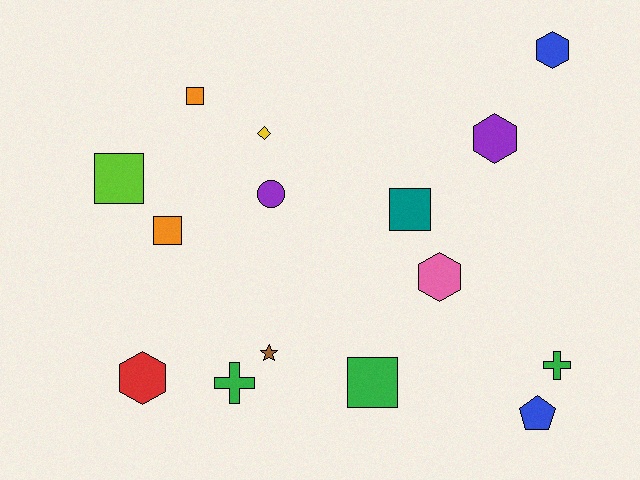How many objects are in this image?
There are 15 objects.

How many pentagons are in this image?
There is 1 pentagon.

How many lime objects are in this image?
There is 1 lime object.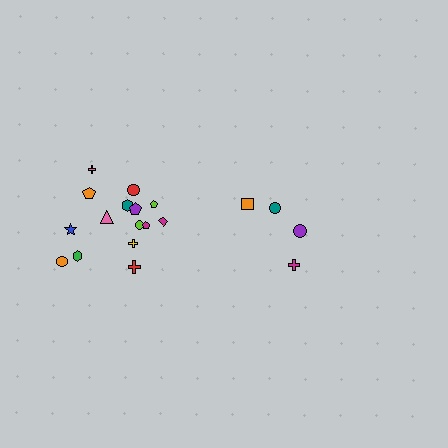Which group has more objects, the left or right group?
The left group.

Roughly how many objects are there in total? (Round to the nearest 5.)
Roughly 20 objects in total.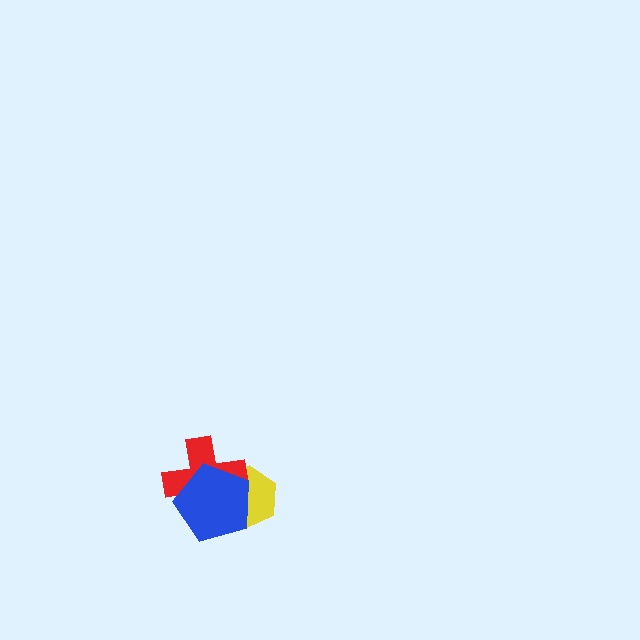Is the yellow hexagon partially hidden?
Yes, it is partially covered by another shape.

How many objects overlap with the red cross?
2 objects overlap with the red cross.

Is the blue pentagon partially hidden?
No, no other shape covers it.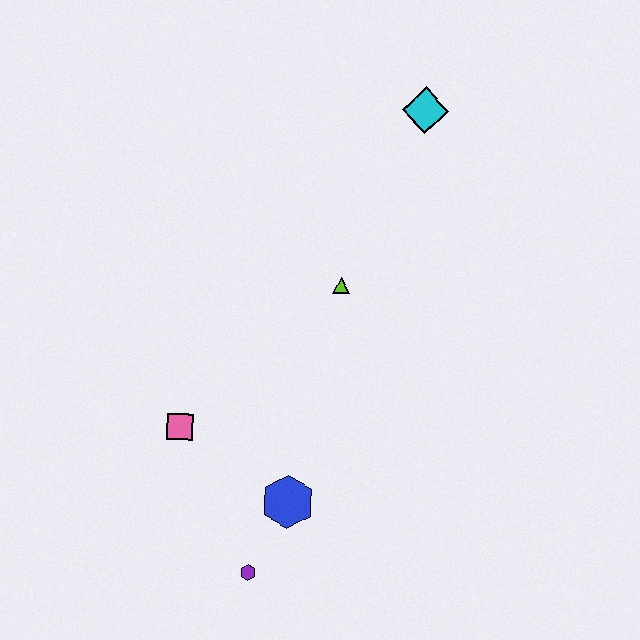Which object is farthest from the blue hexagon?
The cyan diamond is farthest from the blue hexagon.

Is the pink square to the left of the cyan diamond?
Yes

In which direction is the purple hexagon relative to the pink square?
The purple hexagon is below the pink square.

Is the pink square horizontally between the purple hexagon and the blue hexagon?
No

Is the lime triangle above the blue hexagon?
Yes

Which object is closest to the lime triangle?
The cyan diamond is closest to the lime triangle.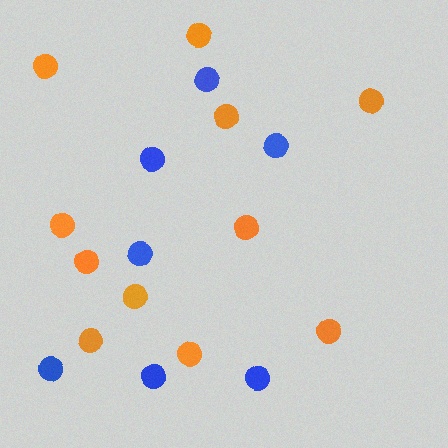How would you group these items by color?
There are 2 groups: one group of blue circles (7) and one group of orange circles (11).